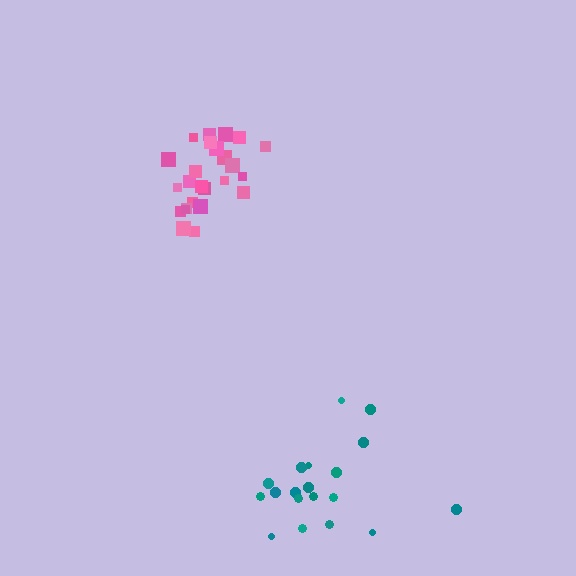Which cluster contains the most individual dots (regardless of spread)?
Pink (26).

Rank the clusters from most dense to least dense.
pink, teal.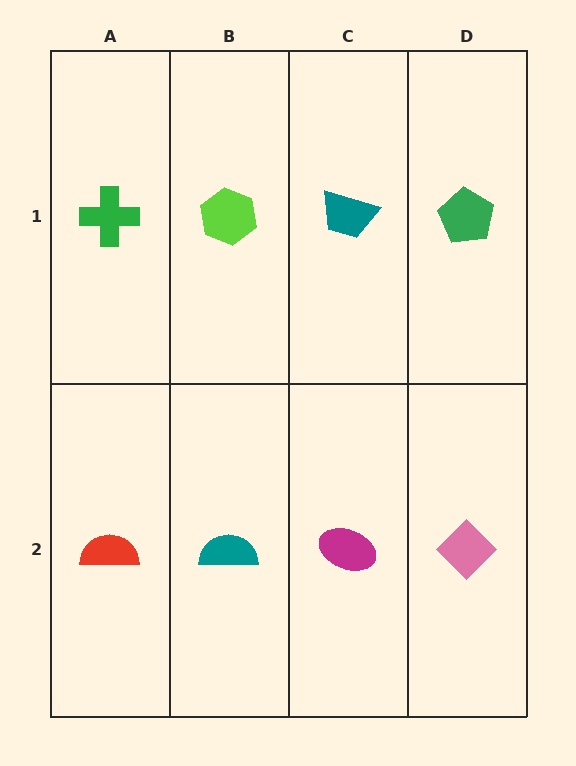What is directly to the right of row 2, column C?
A pink diamond.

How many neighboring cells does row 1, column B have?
3.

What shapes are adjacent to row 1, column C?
A magenta ellipse (row 2, column C), a lime hexagon (row 1, column B), a green pentagon (row 1, column D).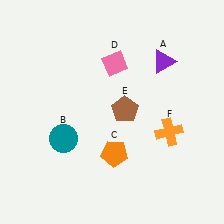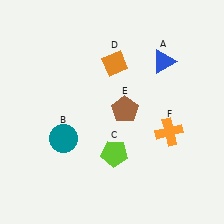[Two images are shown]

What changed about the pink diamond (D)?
In Image 1, D is pink. In Image 2, it changed to orange.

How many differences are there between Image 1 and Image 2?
There are 3 differences between the two images.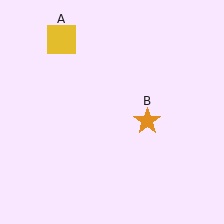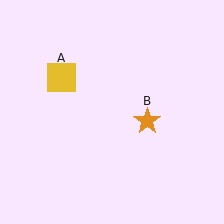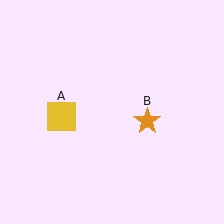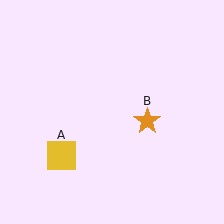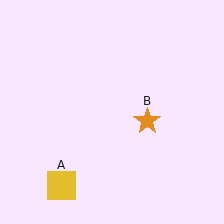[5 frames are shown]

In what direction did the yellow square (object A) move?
The yellow square (object A) moved down.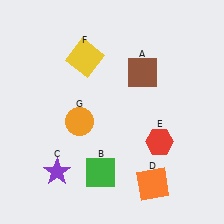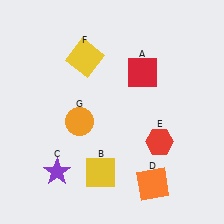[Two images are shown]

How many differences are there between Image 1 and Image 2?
There are 2 differences between the two images.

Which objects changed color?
A changed from brown to red. B changed from green to yellow.